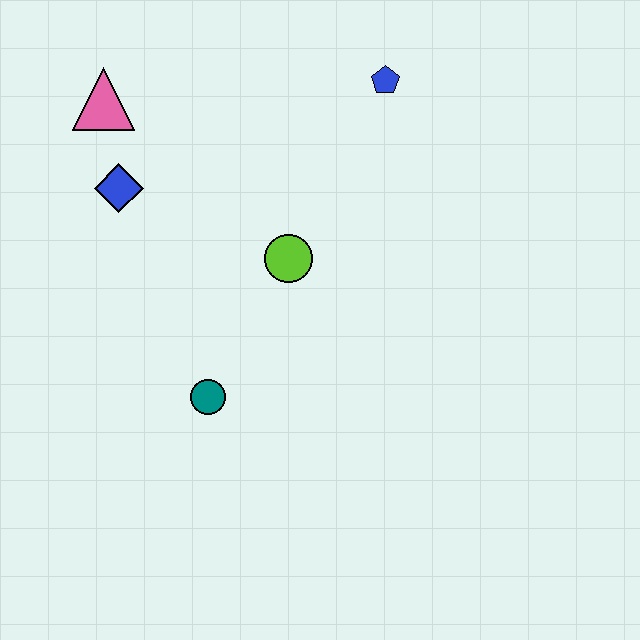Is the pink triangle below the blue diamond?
No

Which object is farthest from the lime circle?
The pink triangle is farthest from the lime circle.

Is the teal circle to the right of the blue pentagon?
No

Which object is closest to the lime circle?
The teal circle is closest to the lime circle.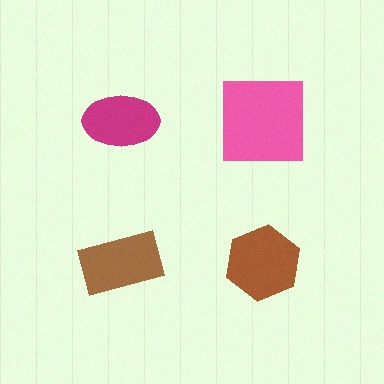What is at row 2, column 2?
A brown hexagon.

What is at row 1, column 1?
A magenta ellipse.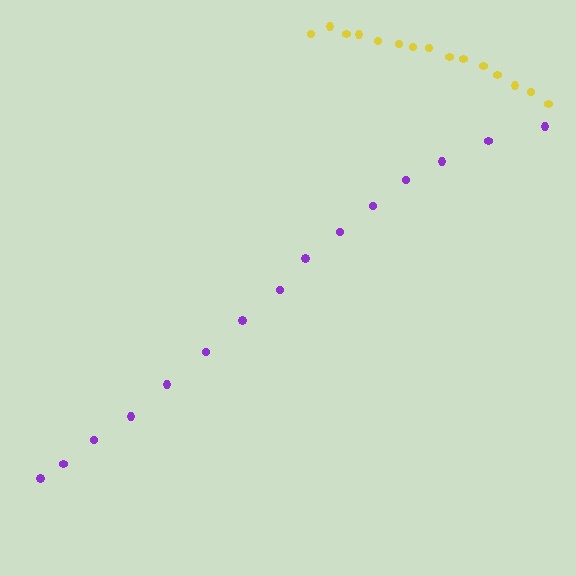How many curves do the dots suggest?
There are 2 distinct paths.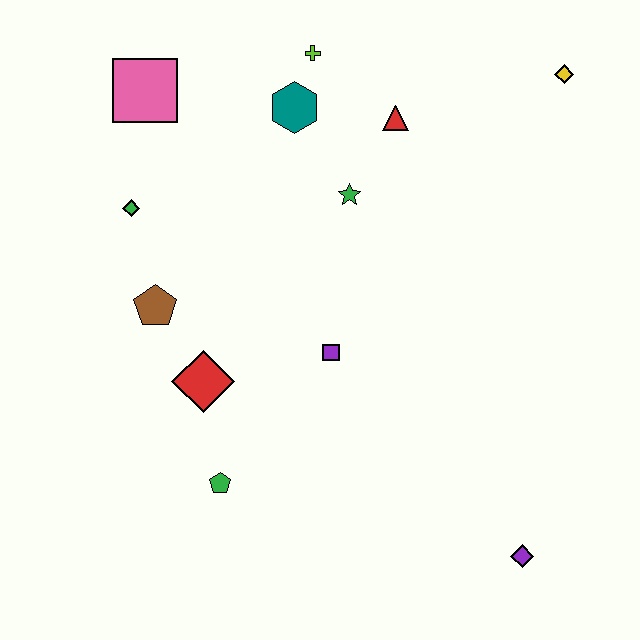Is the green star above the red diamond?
Yes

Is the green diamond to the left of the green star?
Yes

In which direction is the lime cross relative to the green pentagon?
The lime cross is above the green pentagon.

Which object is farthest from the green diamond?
The purple diamond is farthest from the green diamond.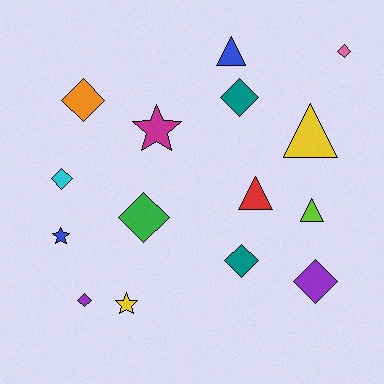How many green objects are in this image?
There is 1 green object.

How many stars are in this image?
There are 3 stars.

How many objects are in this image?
There are 15 objects.